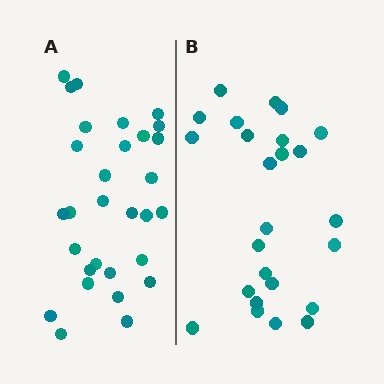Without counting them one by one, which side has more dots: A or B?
Region A (the left region) has more dots.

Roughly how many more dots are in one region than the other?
Region A has about 5 more dots than region B.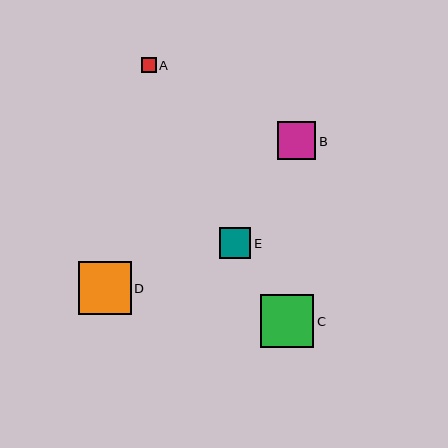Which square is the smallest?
Square A is the smallest with a size of approximately 15 pixels.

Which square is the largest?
Square C is the largest with a size of approximately 54 pixels.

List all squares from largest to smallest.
From largest to smallest: C, D, B, E, A.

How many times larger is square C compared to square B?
Square C is approximately 1.4 times the size of square B.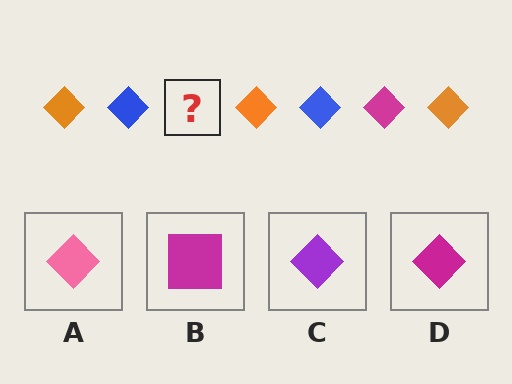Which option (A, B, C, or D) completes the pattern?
D.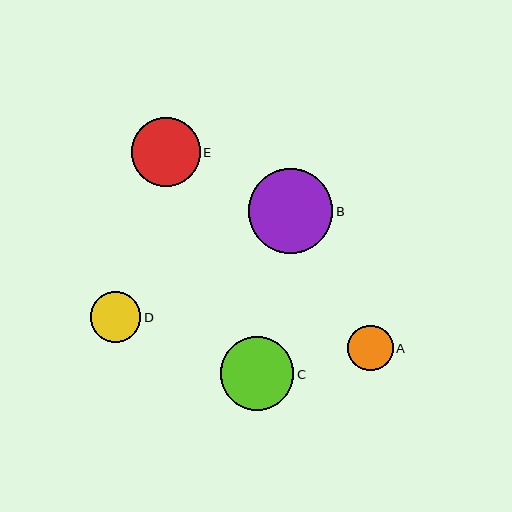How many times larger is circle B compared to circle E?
Circle B is approximately 1.2 times the size of circle E.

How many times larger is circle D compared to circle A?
Circle D is approximately 1.1 times the size of circle A.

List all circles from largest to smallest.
From largest to smallest: B, C, E, D, A.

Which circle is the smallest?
Circle A is the smallest with a size of approximately 45 pixels.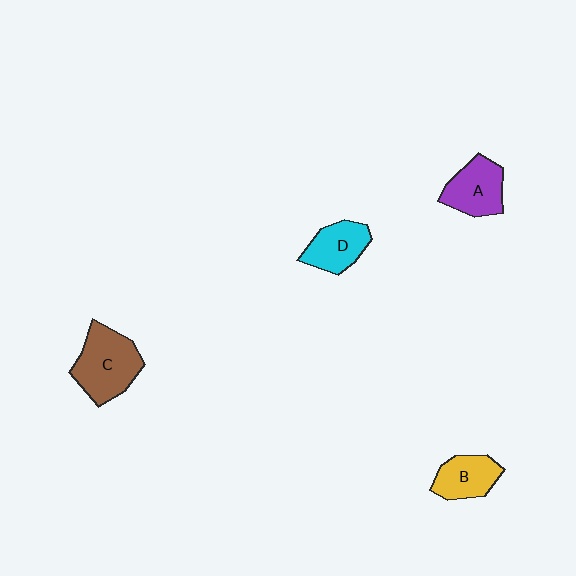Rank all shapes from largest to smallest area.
From largest to smallest: C (brown), A (purple), D (cyan), B (yellow).